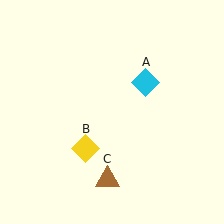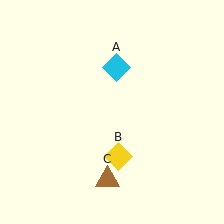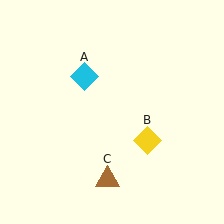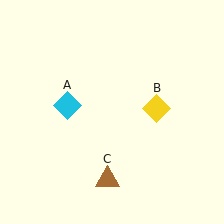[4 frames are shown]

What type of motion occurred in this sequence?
The cyan diamond (object A), yellow diamond (object B) rotated counterclockwise around the center of the scene.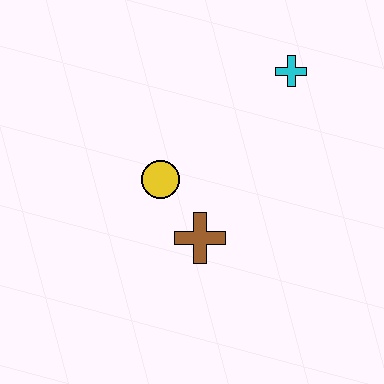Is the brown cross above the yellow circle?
No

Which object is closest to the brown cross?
The yellow circle is closest to the brown cross.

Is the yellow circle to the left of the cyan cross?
Yes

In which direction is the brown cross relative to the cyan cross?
The brown cross is below the cyan cross.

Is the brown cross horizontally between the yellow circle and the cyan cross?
Yes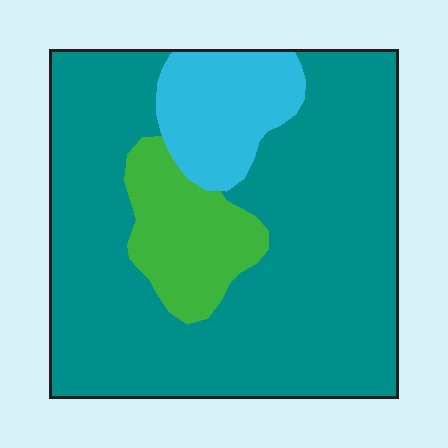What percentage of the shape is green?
Green takes up about one eighth (1/8) of the shape.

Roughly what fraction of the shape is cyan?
Cyan takes up about one eighth (1/8) of the shape.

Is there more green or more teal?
Teal.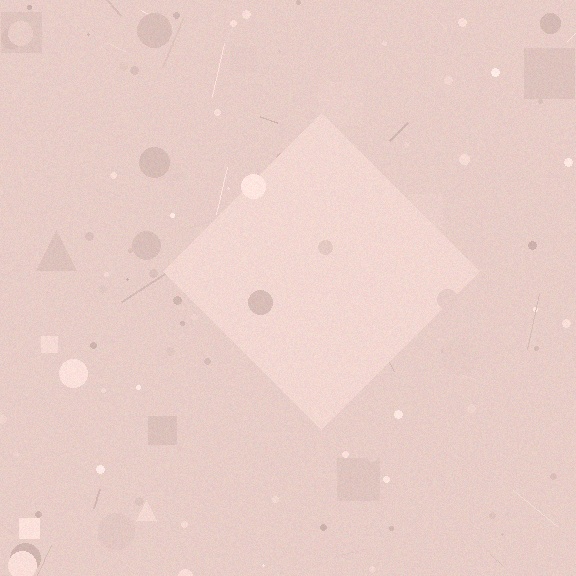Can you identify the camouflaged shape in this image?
The camouflaged shape is a diamond.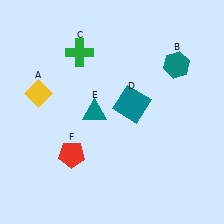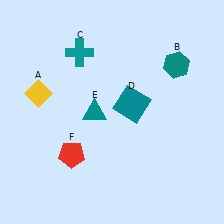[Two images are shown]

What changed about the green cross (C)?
In Image 1, C is green. In Image 2, it changed to teal.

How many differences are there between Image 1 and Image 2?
There is 1 difference between the two images.